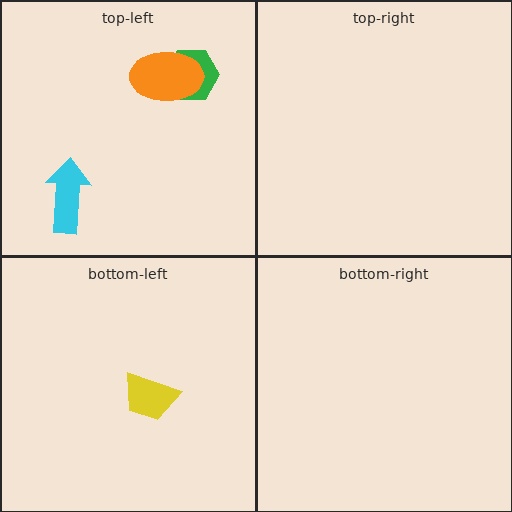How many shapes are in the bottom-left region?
1.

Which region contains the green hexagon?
The top-left region.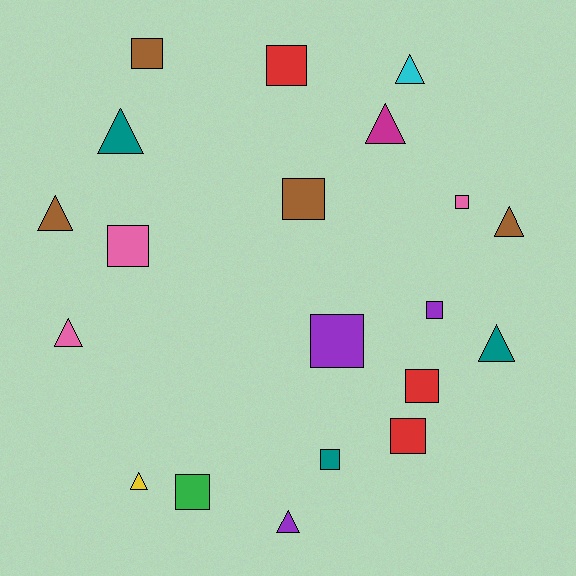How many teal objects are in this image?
There are 3 teal objects.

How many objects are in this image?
There are 20 objects.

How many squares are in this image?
There are 11 squares.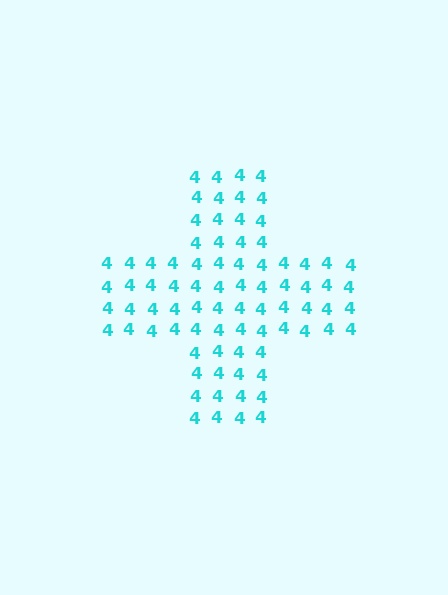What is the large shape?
The large shape is a cross.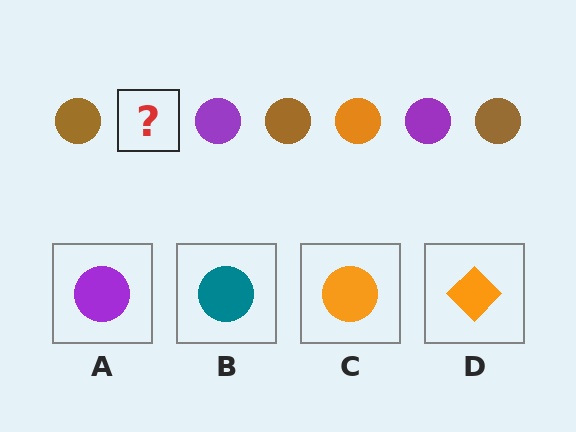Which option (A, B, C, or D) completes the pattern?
C.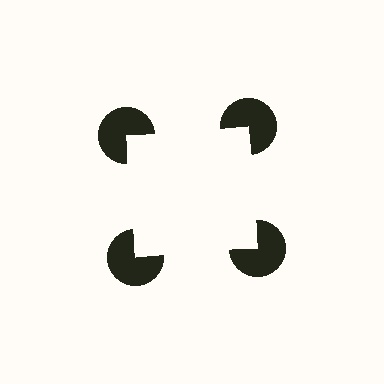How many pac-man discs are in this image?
There are 4 — one at each vertex of the illusory square.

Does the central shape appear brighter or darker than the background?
It typically appears slightly brighter than the background, even though no actual brightness change is drawn.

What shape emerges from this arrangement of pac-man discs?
An illusory square — its edges are inferred from the aligned wedge cuts in the pac-man discs, not physically drawn.